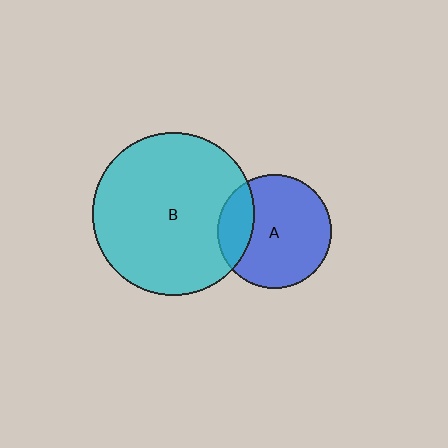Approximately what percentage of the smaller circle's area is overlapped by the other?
Approximately 20%.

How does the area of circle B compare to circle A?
Approximately 2.0 times.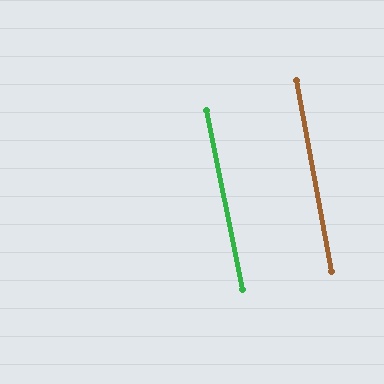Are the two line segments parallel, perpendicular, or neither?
Parallel — their directions differ by only 0.9°.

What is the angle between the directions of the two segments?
Approximately 1 degree.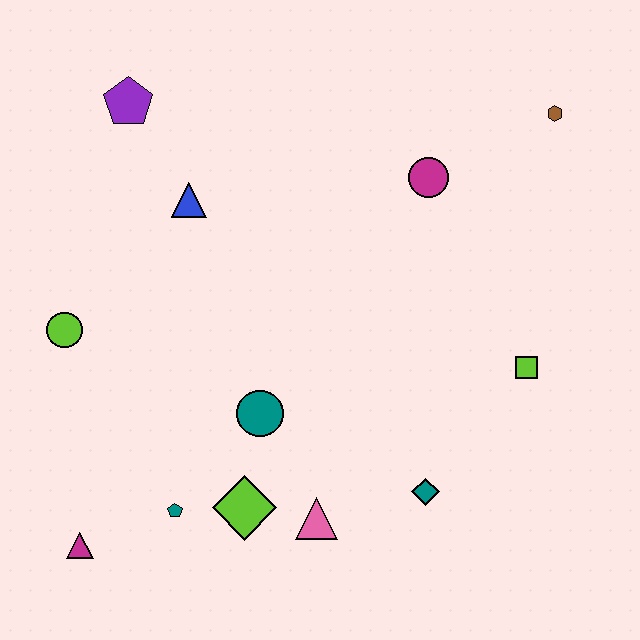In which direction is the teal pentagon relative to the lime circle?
The teal pentagon is below the lime circle.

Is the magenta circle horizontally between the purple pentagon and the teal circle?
No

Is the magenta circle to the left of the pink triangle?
No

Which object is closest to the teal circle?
The lime diamond is closest to the teal circle.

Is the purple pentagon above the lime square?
Yes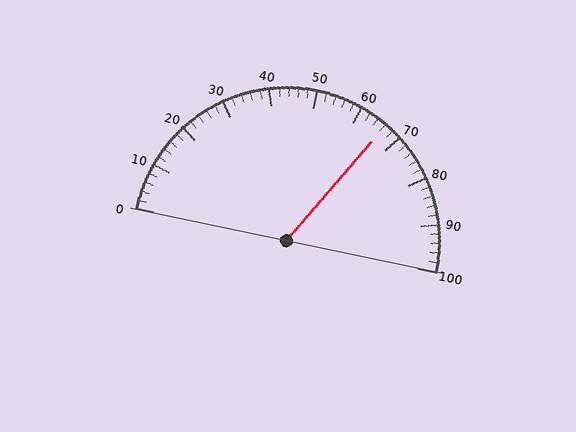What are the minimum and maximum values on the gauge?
The gauge ranges from 0 to 100.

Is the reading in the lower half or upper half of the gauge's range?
The reading is in the upper half of the range (0 to 100).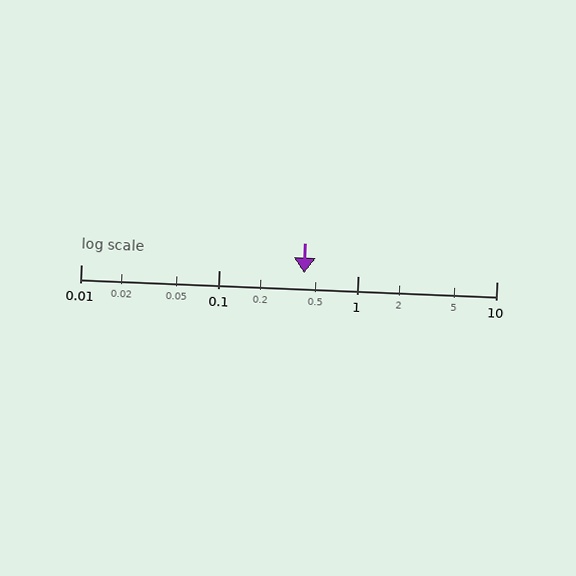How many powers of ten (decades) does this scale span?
The scale spans 3 decades, from 0.01 to 10.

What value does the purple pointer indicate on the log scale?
The pointer indicates approximately 0.41.